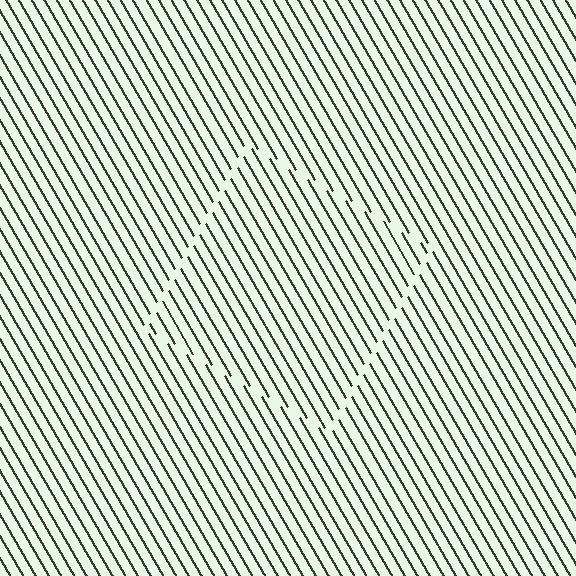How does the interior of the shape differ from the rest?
The interior of the shape contains the same grating, shifted by half a period — the contour is defined by the phase discontinuity where line-ends from the inner and outer gratings abut.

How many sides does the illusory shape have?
4 sides — the line-ends trace a square.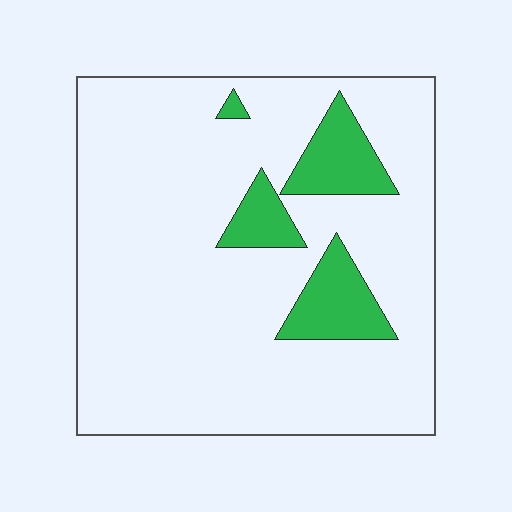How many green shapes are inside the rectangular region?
4.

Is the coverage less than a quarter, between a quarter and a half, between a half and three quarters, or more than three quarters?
Less than a quarter.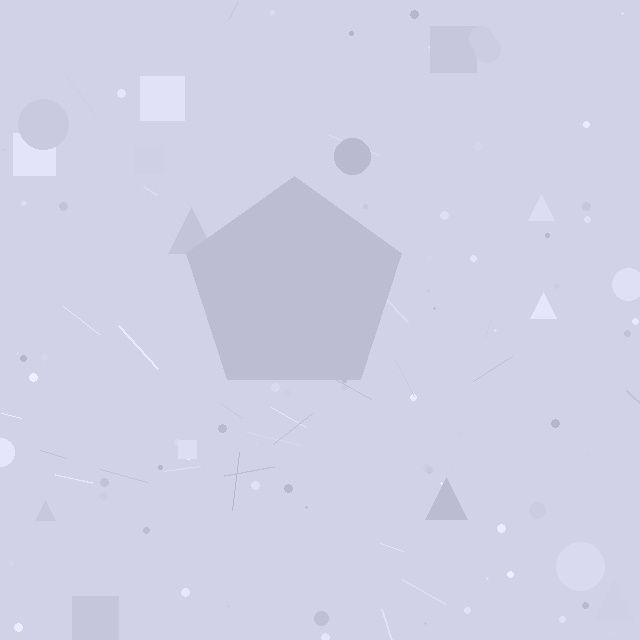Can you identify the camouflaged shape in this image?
The camouflaged shape is a pentagon.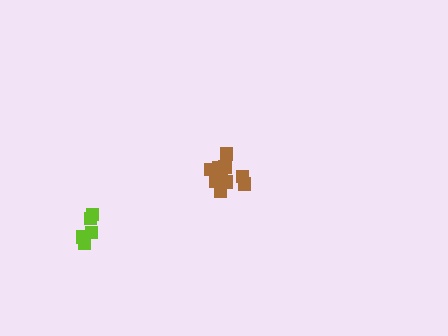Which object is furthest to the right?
The brown cluster is rightmost.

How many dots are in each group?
Group 1: 11 dots, Group 2: 5 dots (16 total).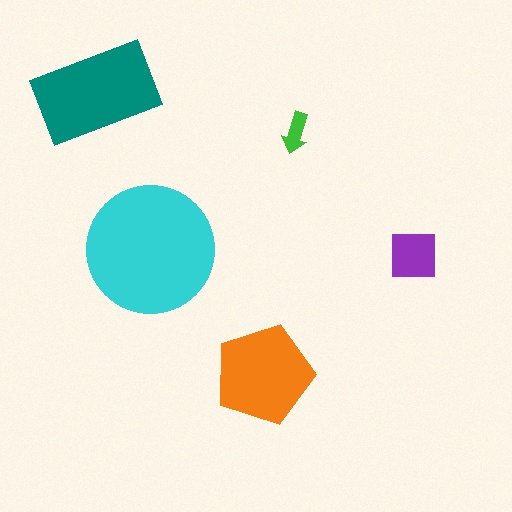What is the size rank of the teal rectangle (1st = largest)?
2nd.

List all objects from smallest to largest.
The green arrow, the purple square, the orange pentagon, the teal rectangle, the cyan circle.